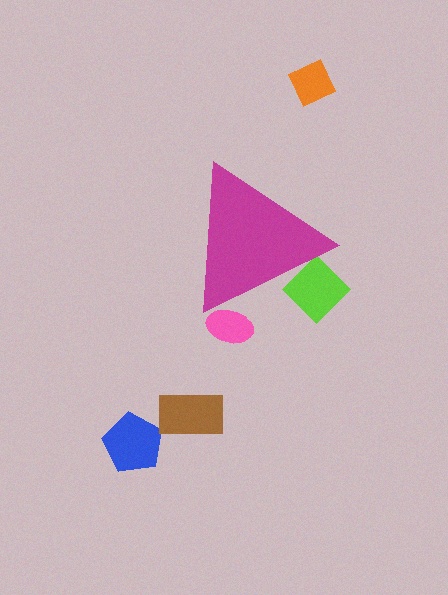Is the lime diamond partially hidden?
Yes, the lime diamond is partially hidden behind the magenta triangle.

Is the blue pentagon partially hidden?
No, the blue pentagon is fully visible.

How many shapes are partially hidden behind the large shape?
2 shapes are partially hidden.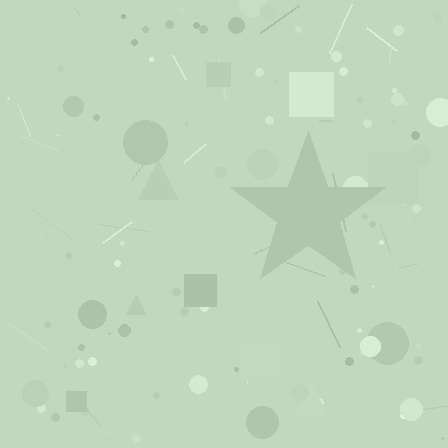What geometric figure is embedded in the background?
A star is embedded in the background.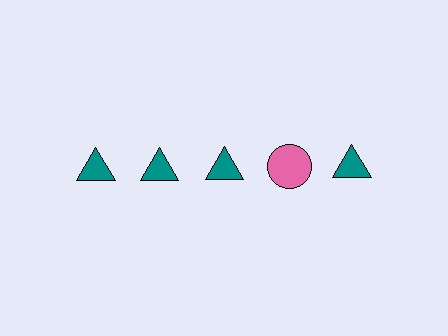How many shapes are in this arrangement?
There are 5 shapes arranged in a grid pattern.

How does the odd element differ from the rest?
It differs in both color (pink instead of teal) and shape (circle instead of triangle).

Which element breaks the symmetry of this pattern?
The pink circle in the top row, second from right column breaks the symmetry. All other shapes are teal triangles.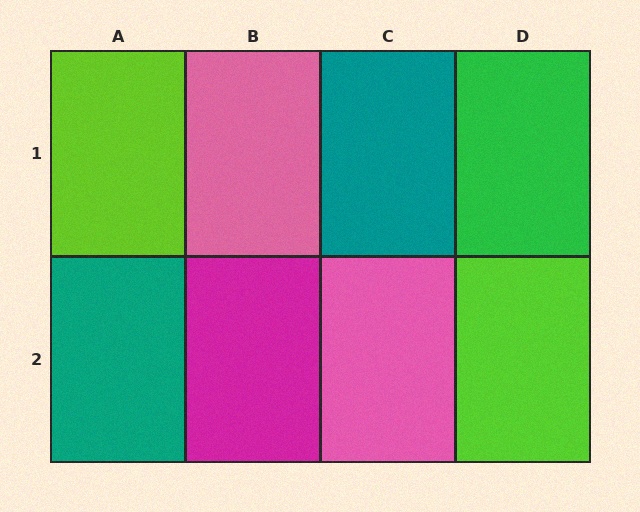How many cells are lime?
2 cells are lime.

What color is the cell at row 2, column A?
Teal.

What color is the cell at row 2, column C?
Pink.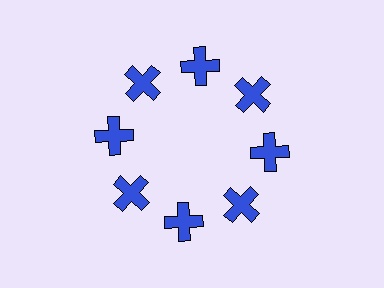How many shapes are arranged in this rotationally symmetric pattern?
There are 8 shapes, arranged in 8 groups of 1.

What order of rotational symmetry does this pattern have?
This pattern has 8-fold rotational symmetry.